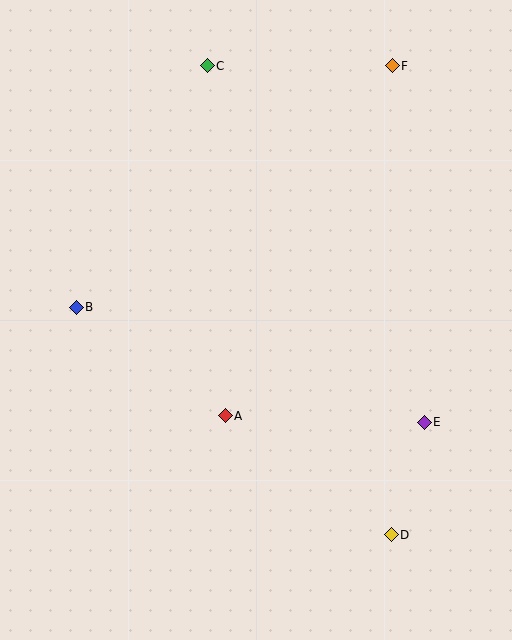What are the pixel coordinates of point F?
Point F is at (392, 66).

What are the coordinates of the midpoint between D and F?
The midpoint between D and F is at (392, 300).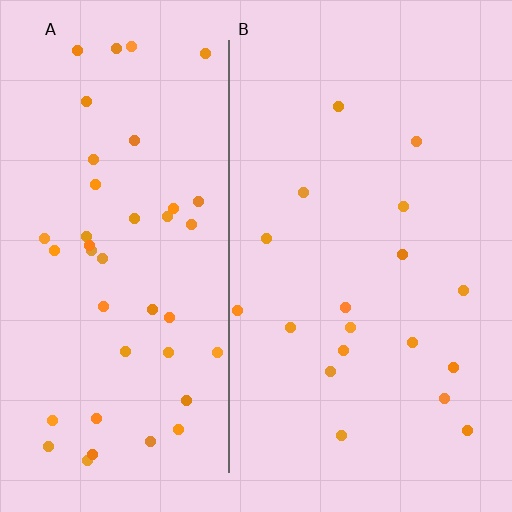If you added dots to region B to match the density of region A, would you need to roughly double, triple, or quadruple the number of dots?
Approximately double.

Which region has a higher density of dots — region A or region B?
A (the left).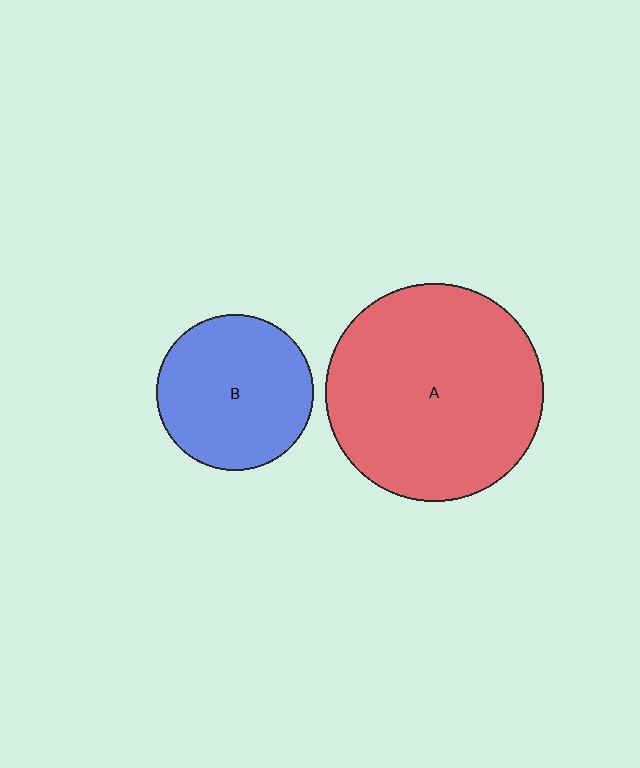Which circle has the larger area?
Circle A (red).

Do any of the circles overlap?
No, none of the circles overlap.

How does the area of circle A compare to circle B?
Approximately 2.0 times.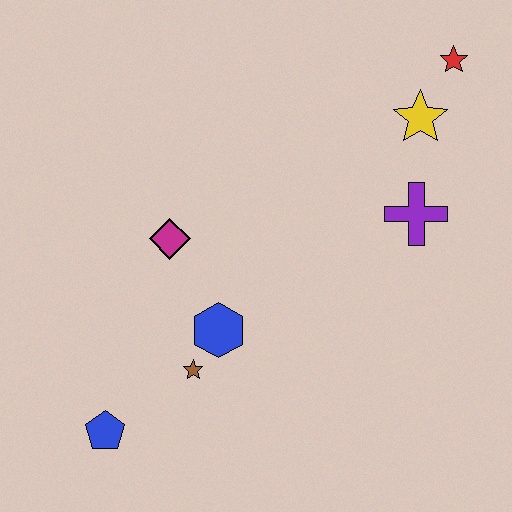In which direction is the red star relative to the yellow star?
The red star is above the yellow star.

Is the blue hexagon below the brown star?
No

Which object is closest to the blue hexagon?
The brown star is closest to the blue hexagon.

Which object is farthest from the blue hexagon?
The red star is farthest from the blue hexagon.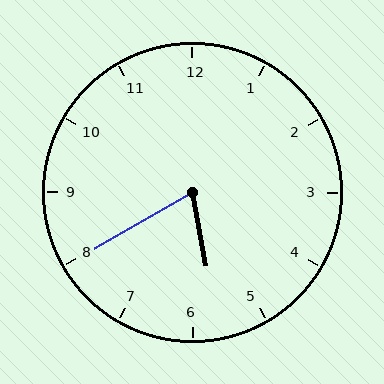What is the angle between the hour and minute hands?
Approximately 70 degrees.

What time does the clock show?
5:40.